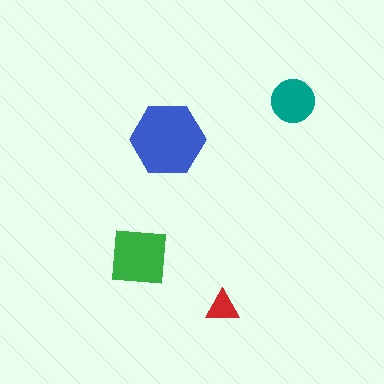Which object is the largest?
The blue hexagon.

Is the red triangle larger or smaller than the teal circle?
Smaller.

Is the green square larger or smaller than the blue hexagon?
Smaller.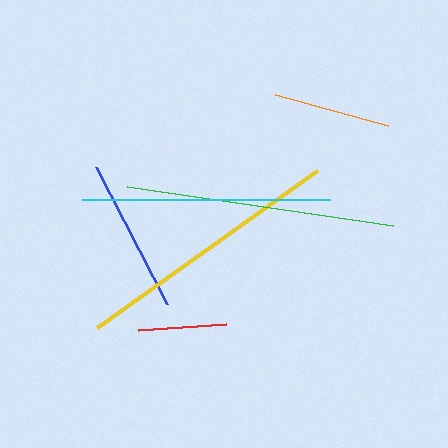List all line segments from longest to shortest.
From longest to shortest: yellow, green, cyan, blue, orange, red.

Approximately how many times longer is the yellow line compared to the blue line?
The yellow line is approximately 1.7 times the length of the blue line.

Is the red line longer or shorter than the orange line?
The orange line is longer than the red line.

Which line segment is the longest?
The yellow line is the longest at approximately 271 pixels.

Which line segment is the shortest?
The red line is the shortest at approximately 88 pixels.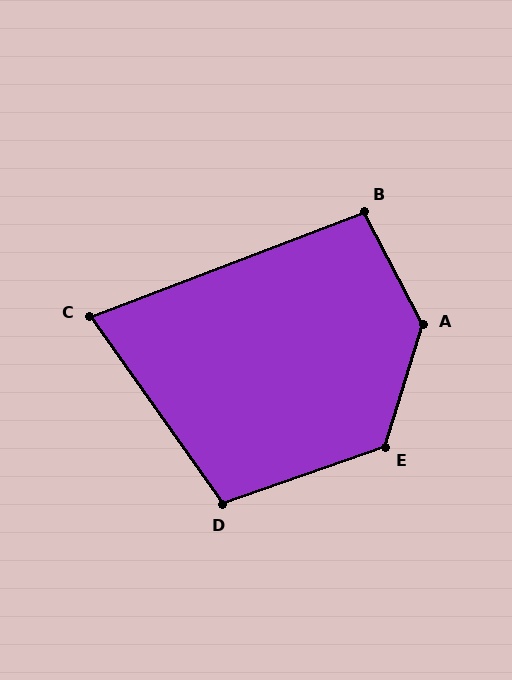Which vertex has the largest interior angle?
A, at approximately 135 degrees.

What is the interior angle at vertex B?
Approximately 97 degrees (obtuse).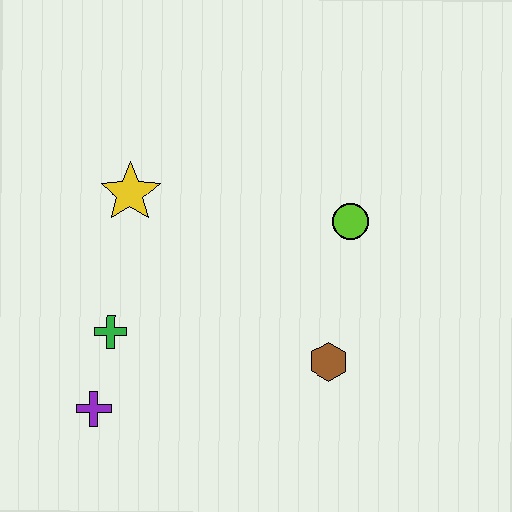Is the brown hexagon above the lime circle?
No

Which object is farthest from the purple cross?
The lime circle is farthest from the purple cross.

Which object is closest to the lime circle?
The brown hexagon is closest to the lime circle.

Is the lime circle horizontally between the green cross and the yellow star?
No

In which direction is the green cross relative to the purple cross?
The green cross is above the purple cross.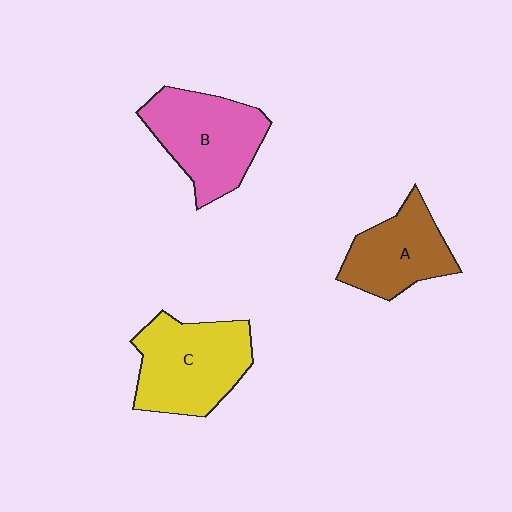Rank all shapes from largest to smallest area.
From largest to smallest: C (yellow), B (pink), A (brown).